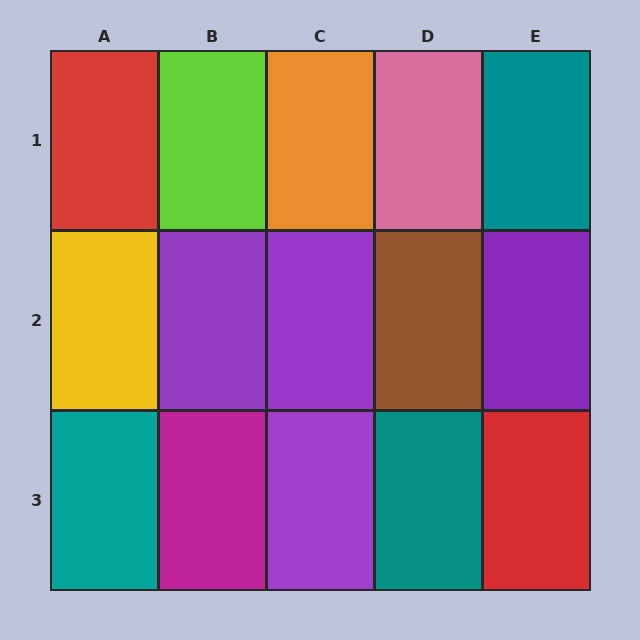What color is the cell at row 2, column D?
Brown.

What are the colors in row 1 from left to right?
Red, lime, orange, pink, teal.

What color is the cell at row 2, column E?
Purple.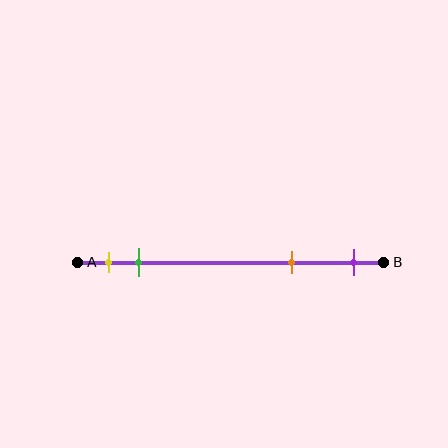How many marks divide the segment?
There are 4 marks dividing the segment.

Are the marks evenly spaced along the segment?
No, the marks are not evenly spaced.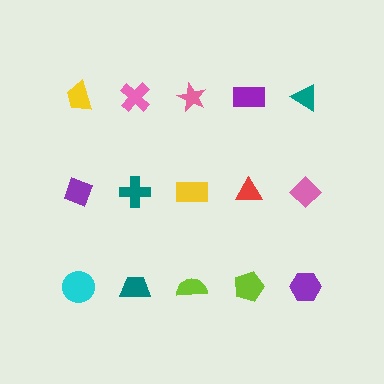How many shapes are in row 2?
5 shapes.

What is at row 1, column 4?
A purple rectangle.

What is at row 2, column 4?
A red triangle.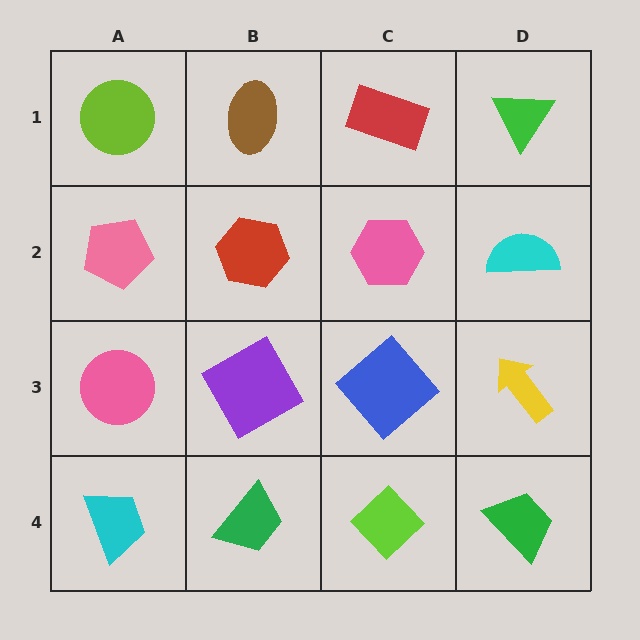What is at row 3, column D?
A yellow arrow.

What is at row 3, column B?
A purple square.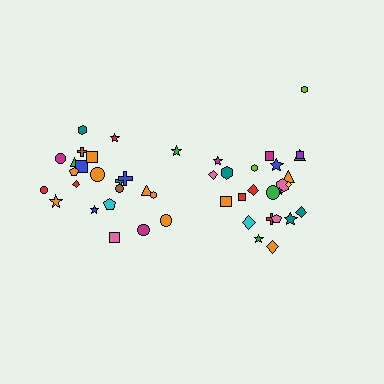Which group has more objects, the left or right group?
The right group.